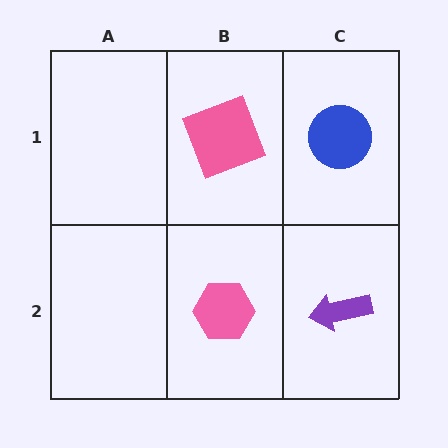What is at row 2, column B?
A pink hexagon.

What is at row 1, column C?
A blue circle.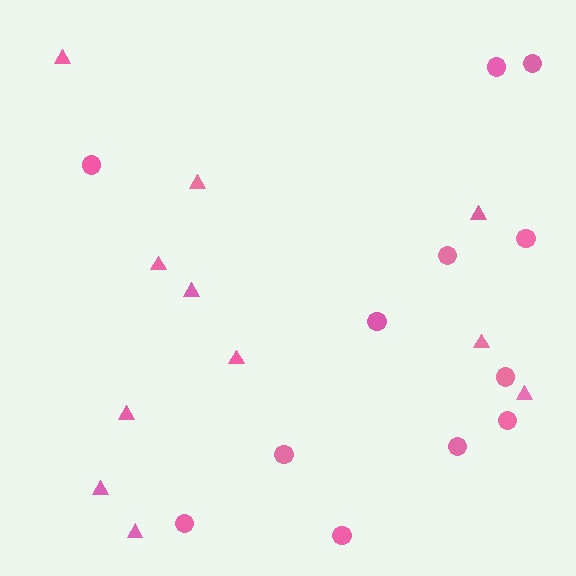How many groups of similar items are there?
There are 2 groups: one group of circles (12) and one group of triangles (11).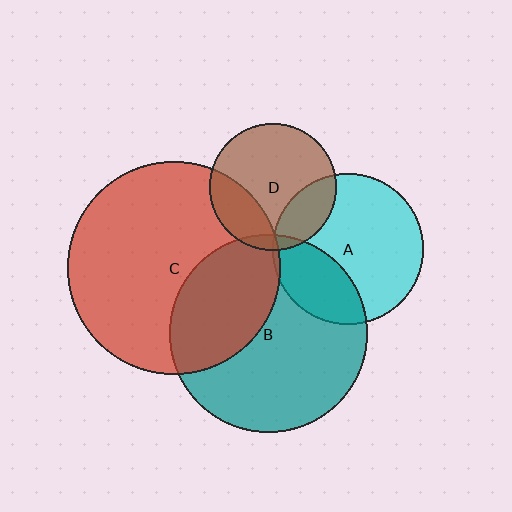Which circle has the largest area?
Circle C (red).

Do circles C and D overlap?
Yes.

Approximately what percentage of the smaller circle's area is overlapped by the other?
Approximately 25%.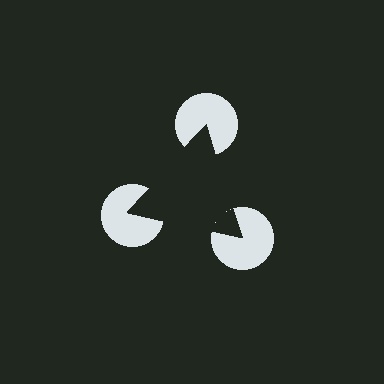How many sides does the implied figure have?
3 sides.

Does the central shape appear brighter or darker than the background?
It typically appears slightly darker than the background, even though no actual brightness change is drawn.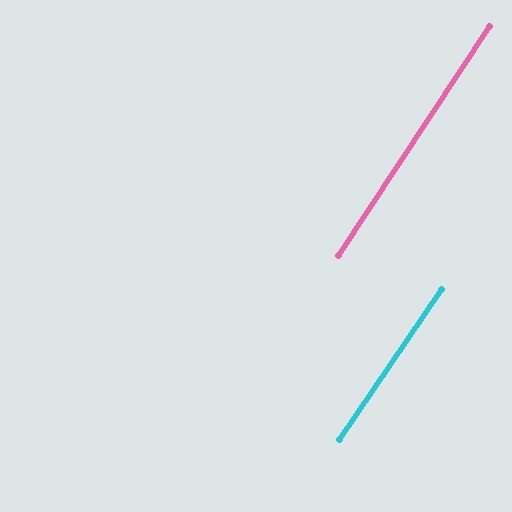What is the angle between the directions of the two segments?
Approximately 1 degree.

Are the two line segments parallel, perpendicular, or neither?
Parallel — their directions differ by only 0.6°.